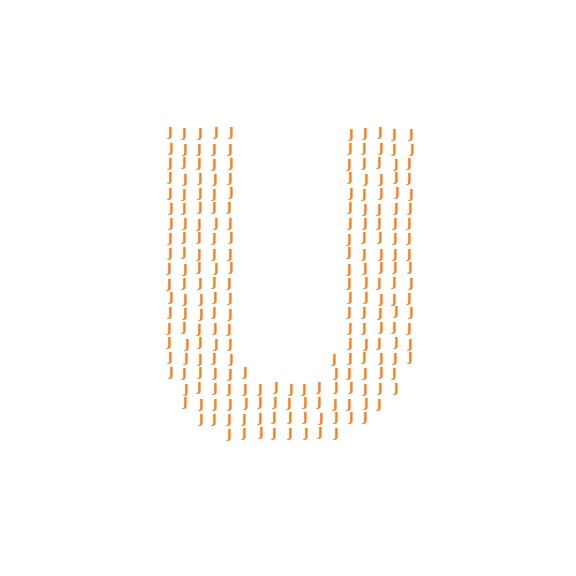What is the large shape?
The large shape is the letter U.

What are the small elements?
The small elements are letter J's.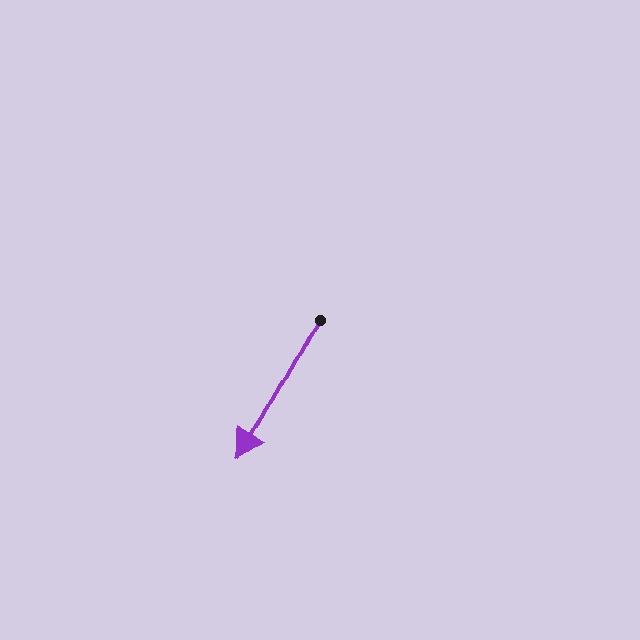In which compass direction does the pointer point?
Southwest.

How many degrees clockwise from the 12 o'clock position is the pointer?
Approximately 209 degrees.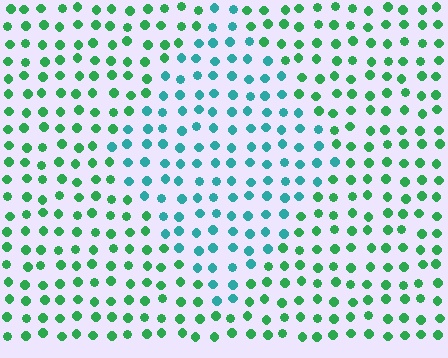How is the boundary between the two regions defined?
The boundary is defined purely by a slight shift in hue (about 42 degrees). Spacing, size, and orientation are identical on both sides.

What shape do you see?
I see a diamond.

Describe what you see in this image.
The image is filled with small green elements in a uniform arrangement. A diamond-shaped region is visible where the elements are tinted to a slightly different hue, forming a subtle color boundary.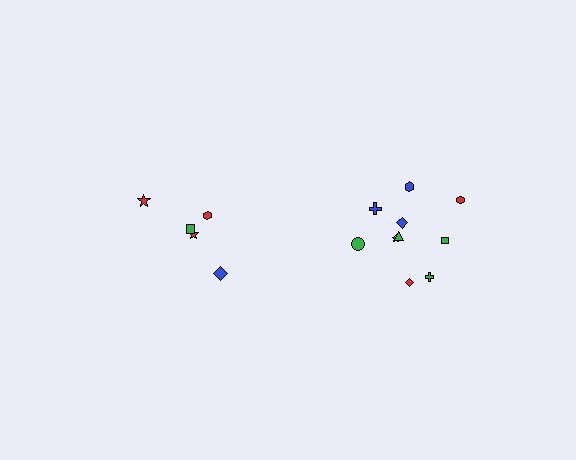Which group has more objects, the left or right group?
The right group.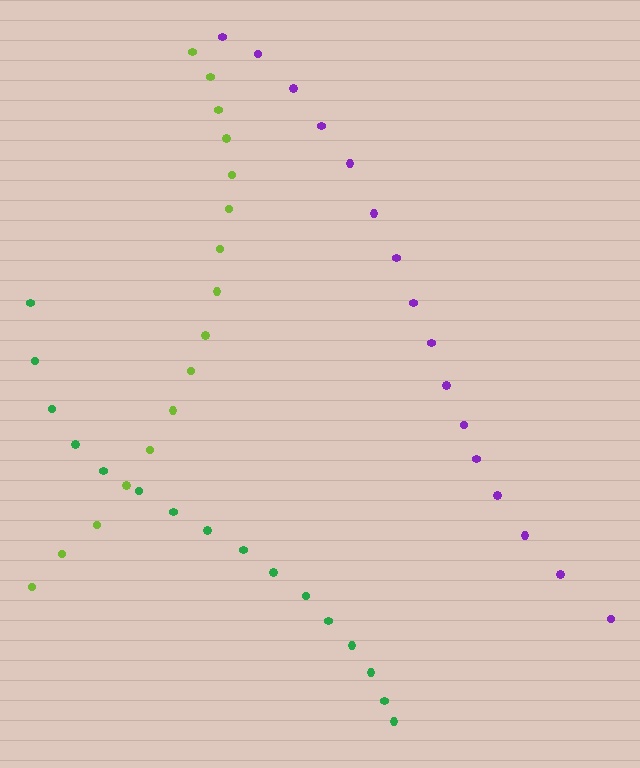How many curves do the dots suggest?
There are 3 distinct paths.